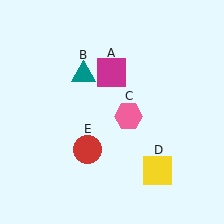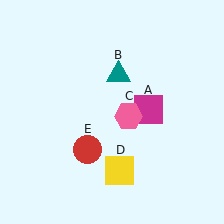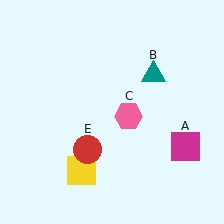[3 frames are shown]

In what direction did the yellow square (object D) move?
The yellow square (object D) moved left.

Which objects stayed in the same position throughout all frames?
Pink hexagon (object C) and red circle (object E) remained stationary.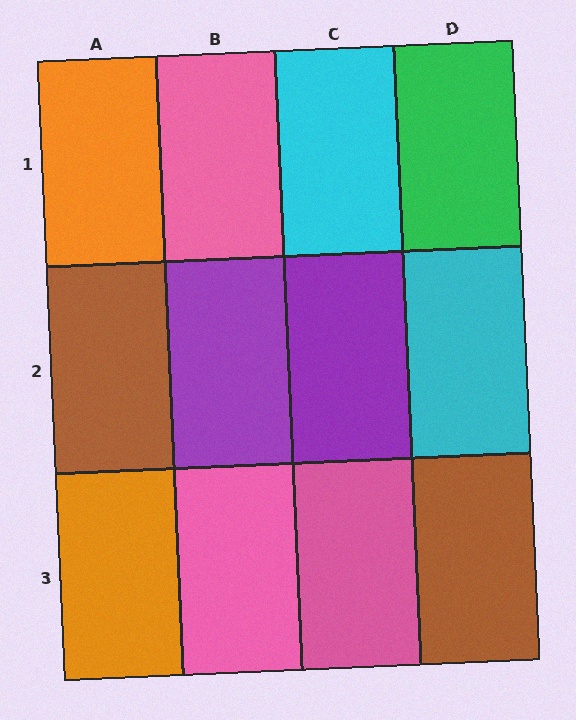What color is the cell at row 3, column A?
Orange.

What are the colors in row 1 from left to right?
Orange, pink, cyan, green.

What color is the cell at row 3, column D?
Brown.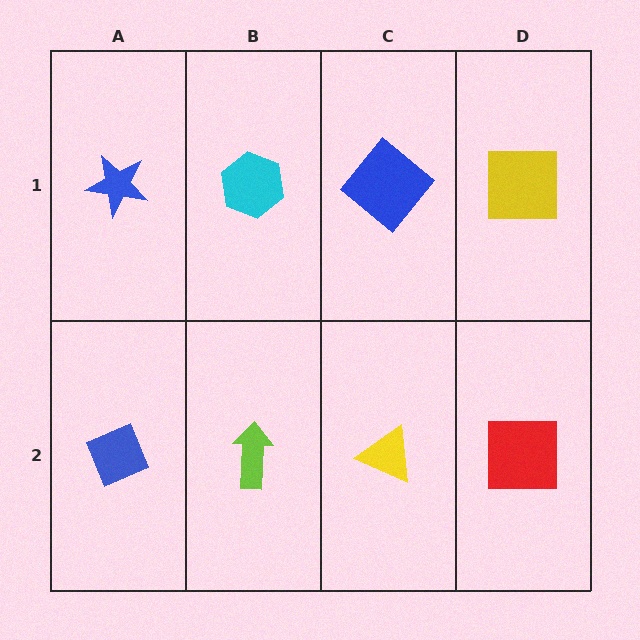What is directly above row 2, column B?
A cyan hexagon.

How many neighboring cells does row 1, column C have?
3.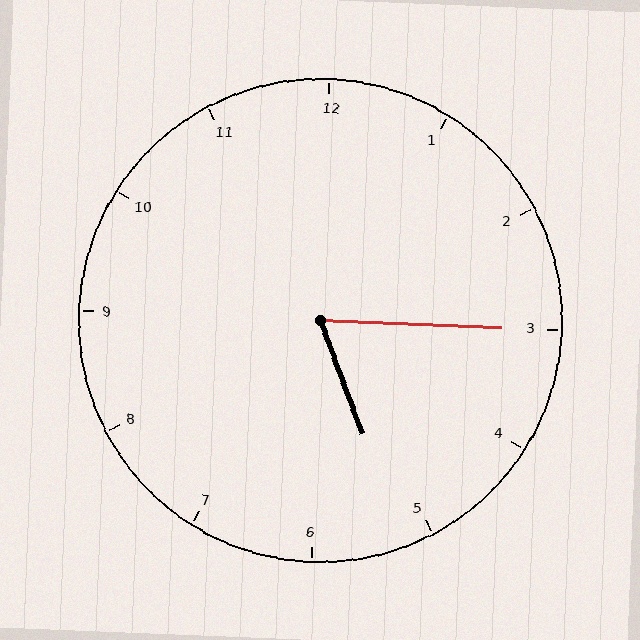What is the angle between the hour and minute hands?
Approximately 68 degrees.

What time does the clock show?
5:15.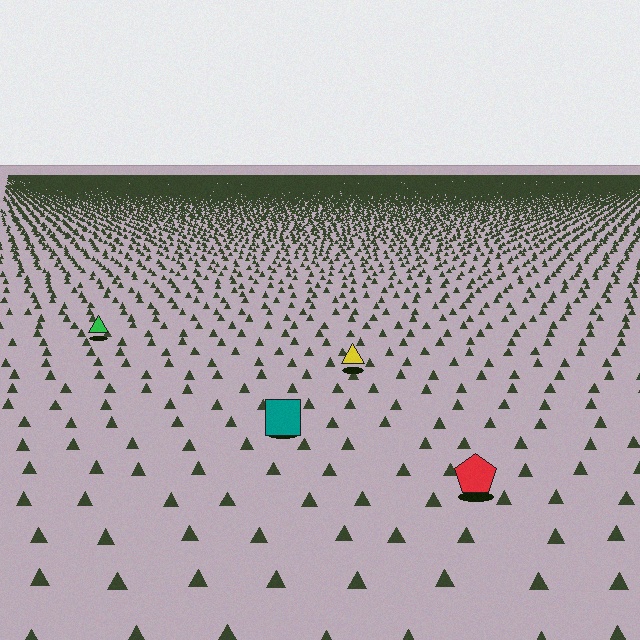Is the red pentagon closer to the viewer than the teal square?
Yes. The red pentagon is closer — you can tell from the texture gradient: the ground texture is coarser near it.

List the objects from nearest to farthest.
From nearest to farthest: the red pentagon, the teal square, the yellow triangle, the green triangle.